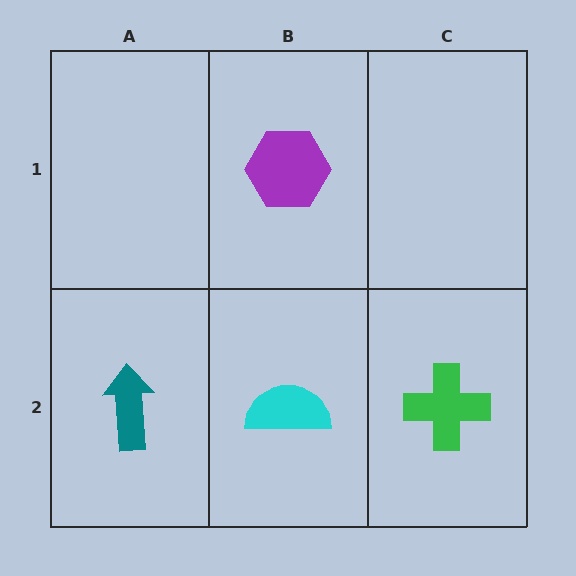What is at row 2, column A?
A teal arrow.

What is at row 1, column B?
A purple hexagon.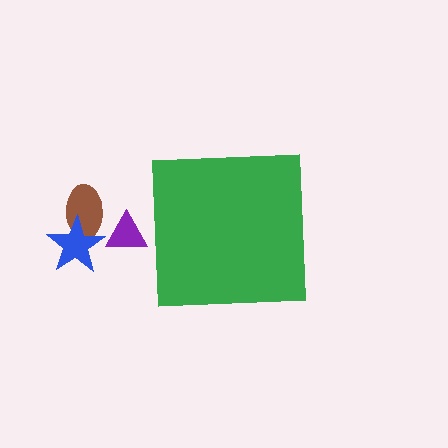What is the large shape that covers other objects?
A green square.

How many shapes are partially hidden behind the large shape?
1 shape is partially hidden.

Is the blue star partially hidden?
No, the blue star is fully visible.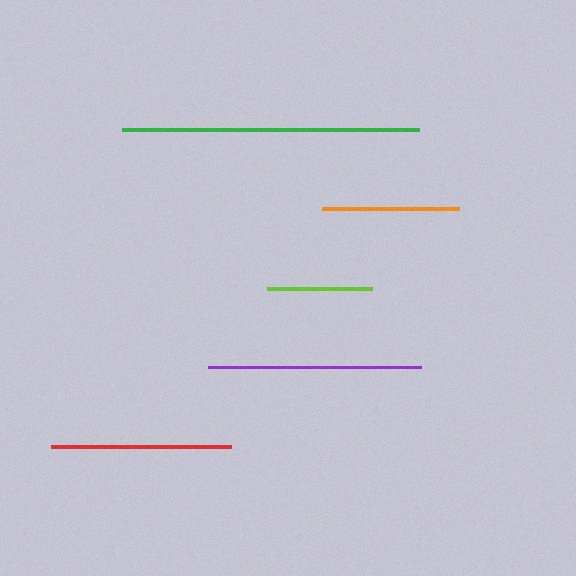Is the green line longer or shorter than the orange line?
The green line is longer than the orange line.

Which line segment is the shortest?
The lime line is the shortest at approximately 105 pixels.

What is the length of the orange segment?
The orange segment is approximately 137 pixels long.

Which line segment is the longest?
The green line is the longest at approximately 297 pixels.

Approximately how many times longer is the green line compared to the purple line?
The green line is approximately 1.4 times the length of the purple line.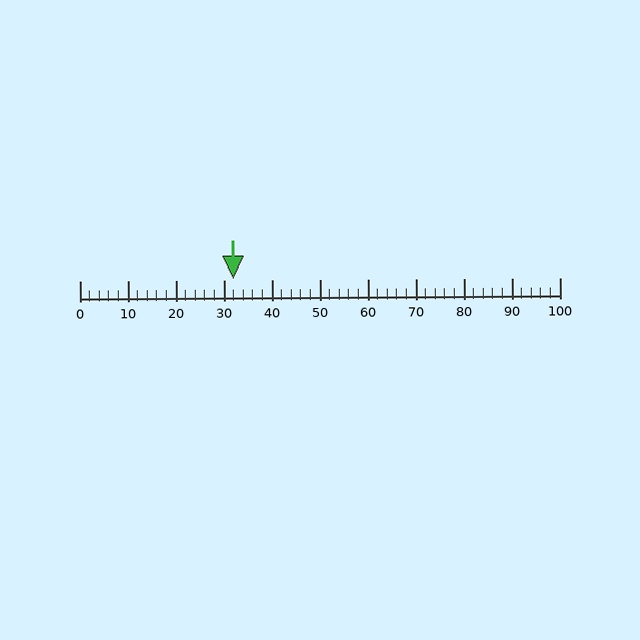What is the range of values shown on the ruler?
The ruler shows values from 0 to 100.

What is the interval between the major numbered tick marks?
The major tick marks are spaced 10 units apart.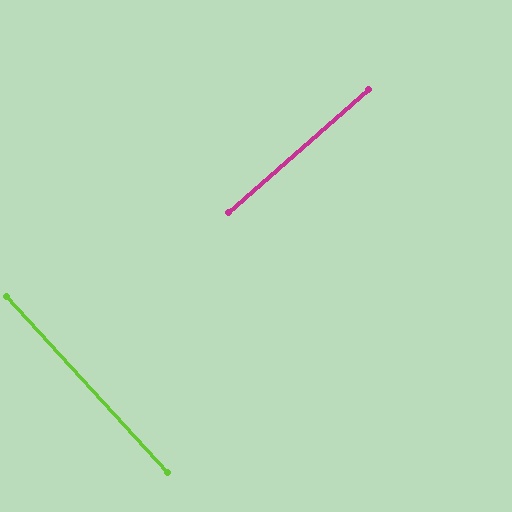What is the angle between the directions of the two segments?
Approximately 89 degrees.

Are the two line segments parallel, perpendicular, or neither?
Perpendicular — they meet at approximately 89°.